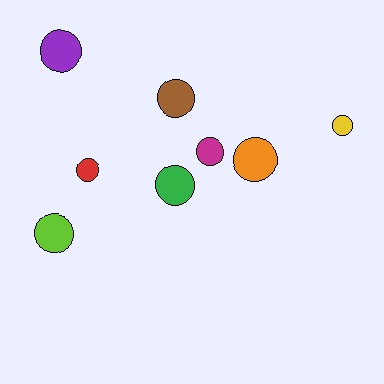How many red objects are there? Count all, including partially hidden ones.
There is 1 red object.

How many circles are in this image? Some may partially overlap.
There are 8 circles.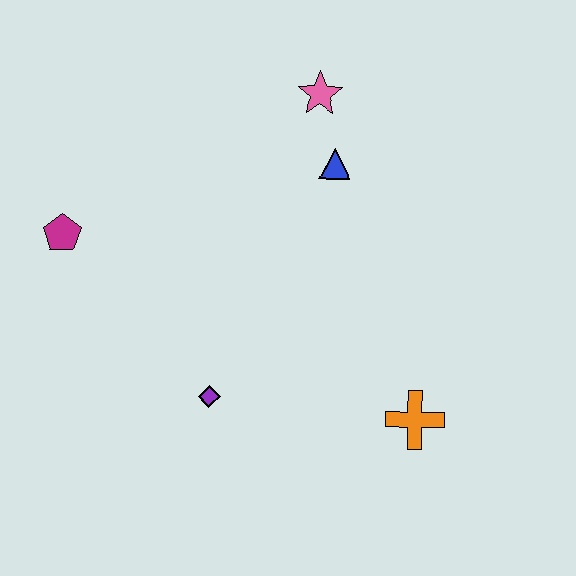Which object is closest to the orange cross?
The purple diamond is closest to the orange cross.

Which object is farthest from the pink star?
The orange cross is farthest from the pink star.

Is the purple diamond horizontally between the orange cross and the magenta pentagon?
Yes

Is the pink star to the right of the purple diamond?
Yes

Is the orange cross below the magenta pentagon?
Yes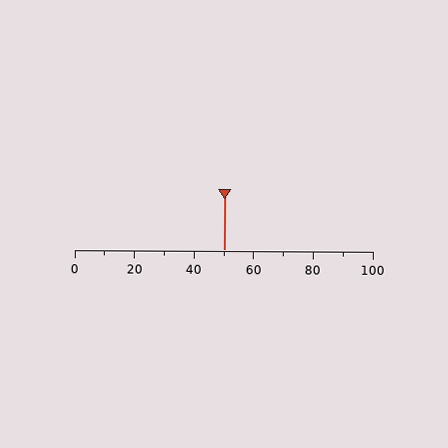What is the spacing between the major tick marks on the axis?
The major ticks are spaced 20 apart.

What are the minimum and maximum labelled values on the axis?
The axis runs from 0 to 100.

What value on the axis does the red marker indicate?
The marker indicates approximately 50.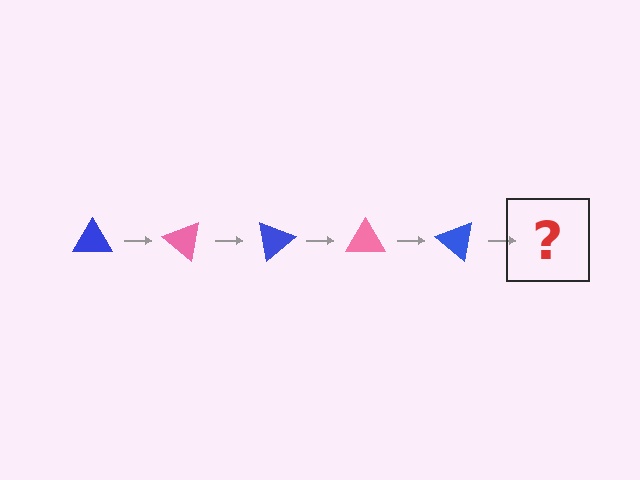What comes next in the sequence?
The next element should be a pink triangle, rotated 200 degrees from the start.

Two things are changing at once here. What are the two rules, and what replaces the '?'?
The two rules are that it rotates 40 degrees each step and the color cycles through blue and pink. The '?' should be a pink triangle, rotated 200 degrees from the start.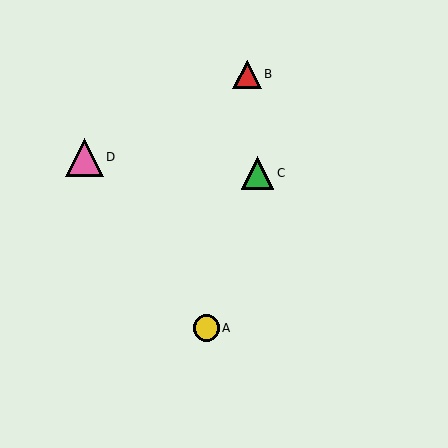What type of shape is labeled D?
Shape D is a pink triangle.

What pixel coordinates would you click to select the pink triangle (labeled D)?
Click at (84, 157) to select the pink triangle D.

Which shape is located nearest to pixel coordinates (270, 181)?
The green triangle (labeled C) at (257, 173) is nearest to that location.